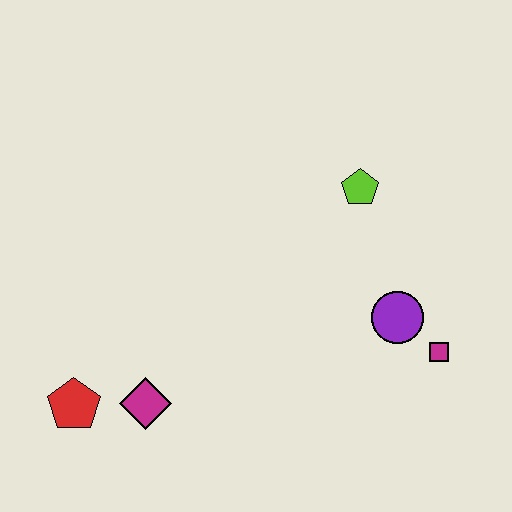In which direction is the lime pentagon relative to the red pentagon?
The lime pentagon is to the right of the red pentagon.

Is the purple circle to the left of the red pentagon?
No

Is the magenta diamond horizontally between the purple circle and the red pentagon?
Yes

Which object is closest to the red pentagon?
The magenta diamond is closest to the red pentagon.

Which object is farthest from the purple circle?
The red pentagon is farthest from the purple circle.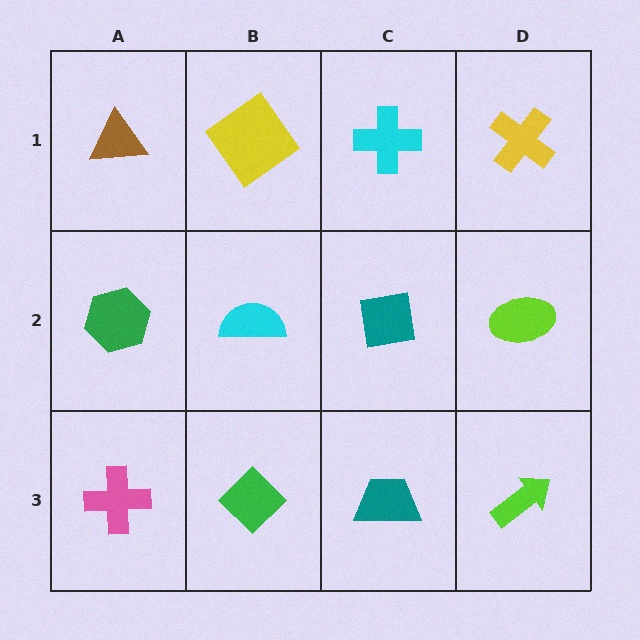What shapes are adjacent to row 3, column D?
A lime ellipse (row 2, column D), a teal trapezoid (row 3, column C).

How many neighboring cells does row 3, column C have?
3.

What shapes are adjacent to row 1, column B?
A cyan semicircle (row 2, column B), a brown triangle (row 1, column A), a cyan cross (row 1, column C).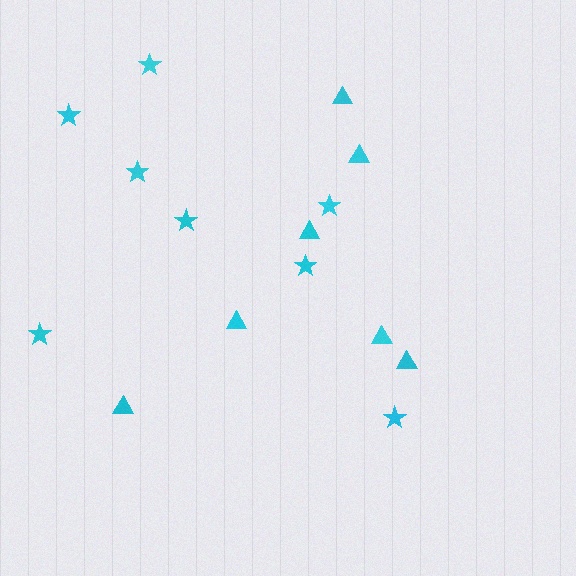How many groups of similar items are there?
There are 2 groups: one group of triangles (7) and one group of stars (8).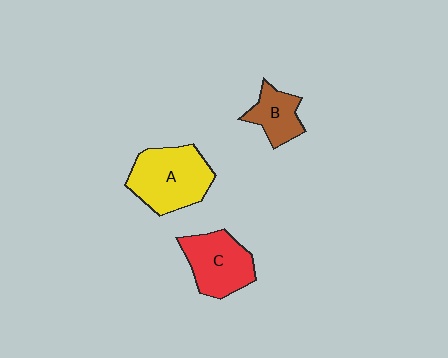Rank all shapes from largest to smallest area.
From largest to smallest: A (yellow), C (red), B (brown).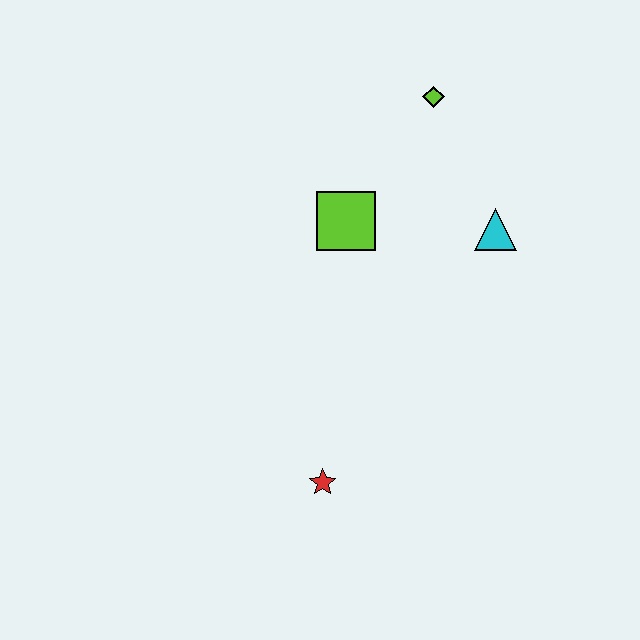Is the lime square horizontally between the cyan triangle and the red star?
Yes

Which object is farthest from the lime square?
The red star is farthest from the lime square.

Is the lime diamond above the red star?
Yes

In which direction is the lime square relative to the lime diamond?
The lime square is below the lime diamond.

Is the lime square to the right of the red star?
Yes